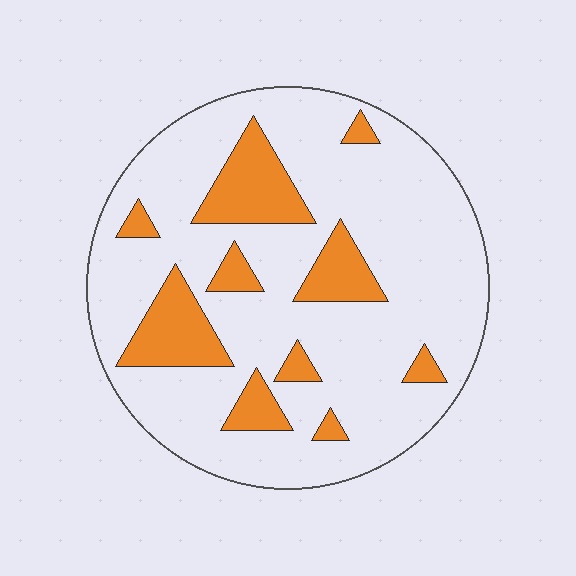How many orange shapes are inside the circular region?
10.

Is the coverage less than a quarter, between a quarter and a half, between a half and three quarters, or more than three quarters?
Less than a quarter.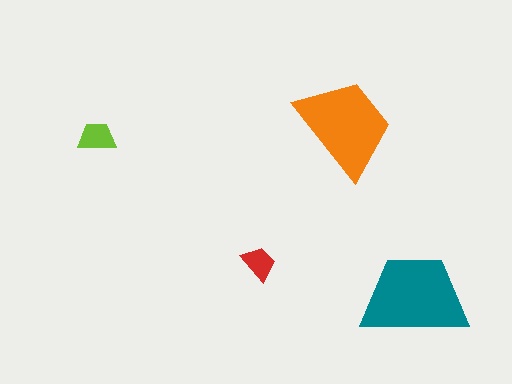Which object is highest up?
The orange trapezoid is topmost.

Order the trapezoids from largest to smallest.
the teal one, the orange one, the lime one, the red one.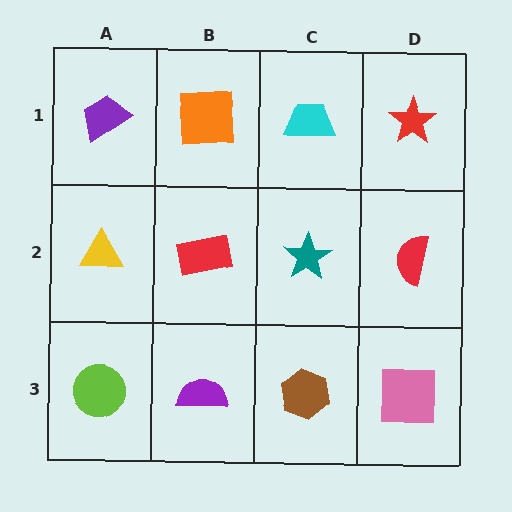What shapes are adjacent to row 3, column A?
A yellow triangle (row 2, column A), a purple semicircle (row 3, column B).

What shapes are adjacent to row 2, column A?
A purple trapezoid (row 1, column A), a lime circle (row 3, column A), a red rectangle (row 2, column B).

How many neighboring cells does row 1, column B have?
3.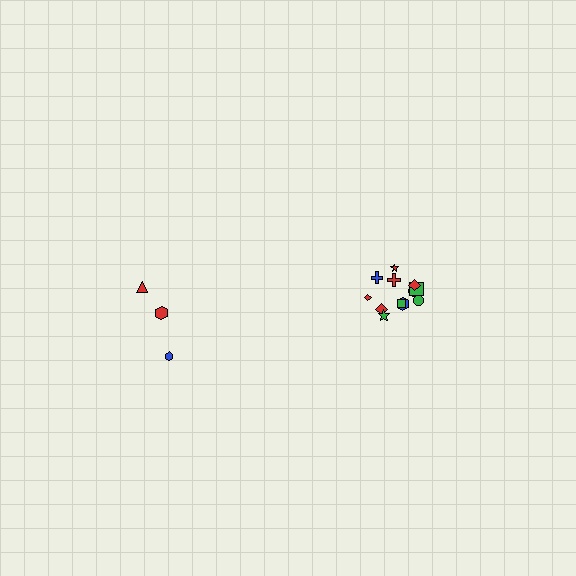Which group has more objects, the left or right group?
The right group.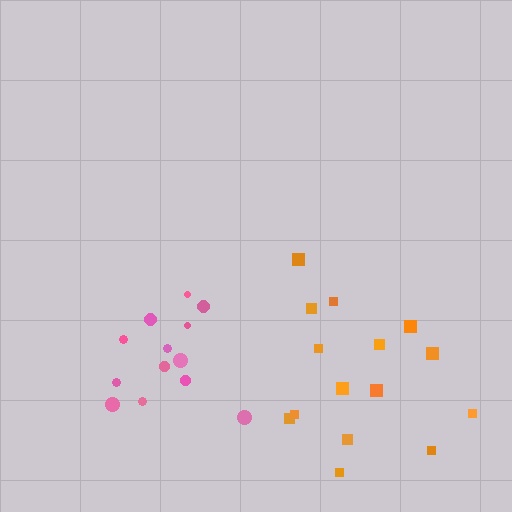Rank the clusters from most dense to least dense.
pink, orange.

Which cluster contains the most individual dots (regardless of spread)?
Orange (15).